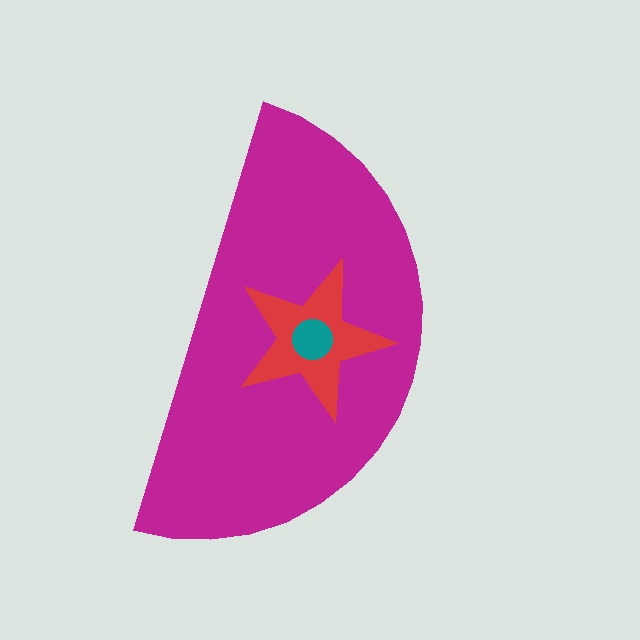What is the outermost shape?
The magenta semicircle.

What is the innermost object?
The teal circle.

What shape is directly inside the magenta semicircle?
The red star.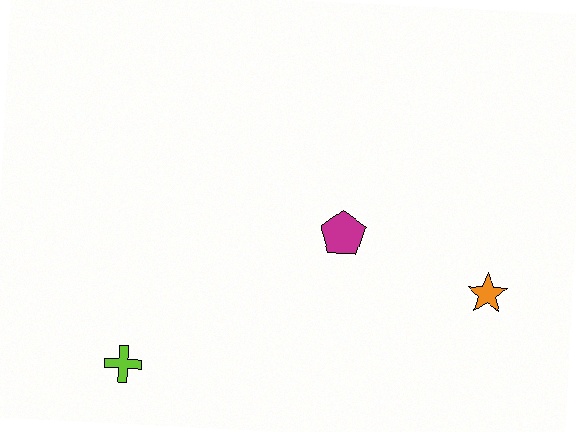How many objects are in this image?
There are 3 objects.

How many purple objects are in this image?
There are no purple objects.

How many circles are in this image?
There are no circles.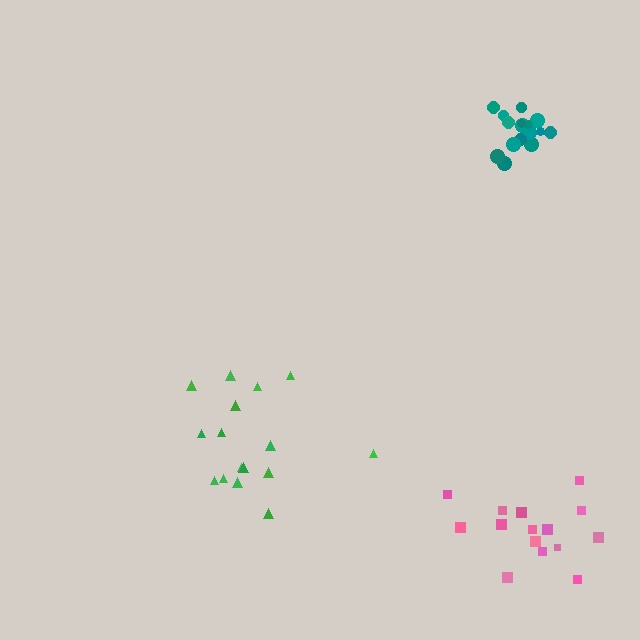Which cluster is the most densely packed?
Teal.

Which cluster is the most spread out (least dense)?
Pink.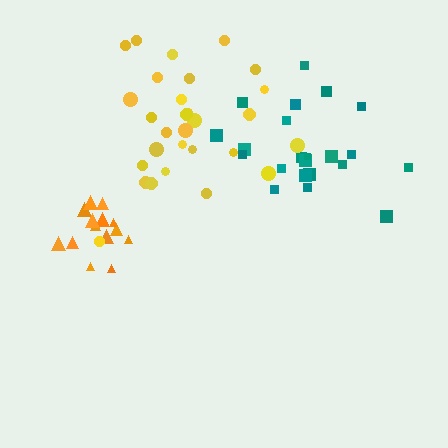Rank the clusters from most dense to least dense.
orange, teal, yellow.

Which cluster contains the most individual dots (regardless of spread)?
Yellow (29).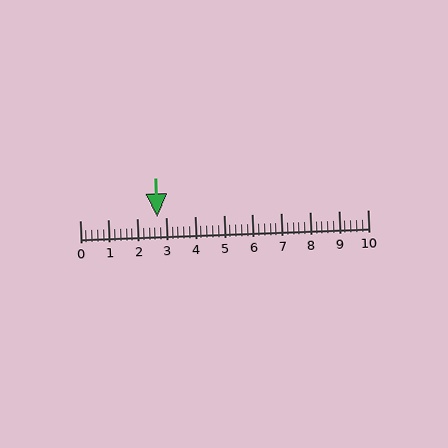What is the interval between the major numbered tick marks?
The major tick marks are spaced 1 units apart.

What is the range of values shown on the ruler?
The ruler shows values from 0 to 10.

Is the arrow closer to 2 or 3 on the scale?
The arrow is closer to 3.